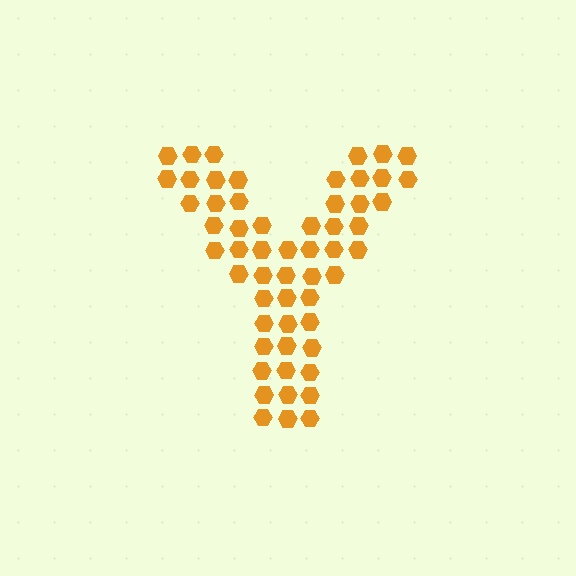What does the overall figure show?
The overall figure shows the letter Y.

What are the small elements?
The small elements are hexagons.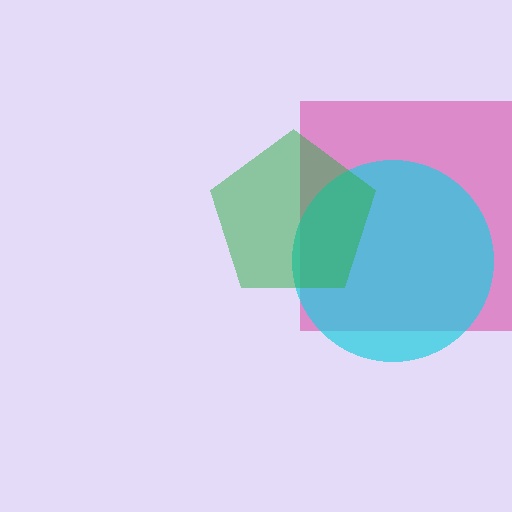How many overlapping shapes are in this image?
There are 3 overlapping shapes in the image.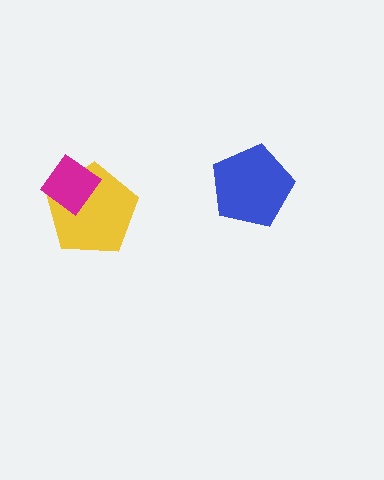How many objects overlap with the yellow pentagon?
1 object overlaps with the yellow pentagon.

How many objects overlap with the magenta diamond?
1 object overlaps with the magenta diamond.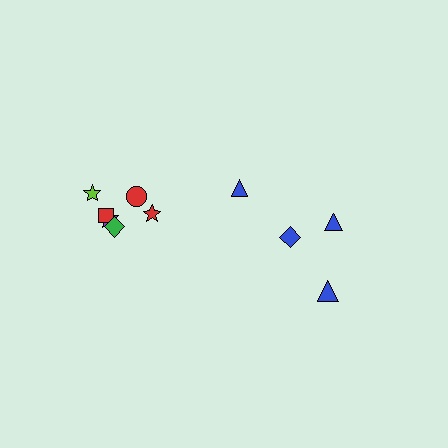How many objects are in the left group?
There are 6 objects.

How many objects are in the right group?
There are 4 objects.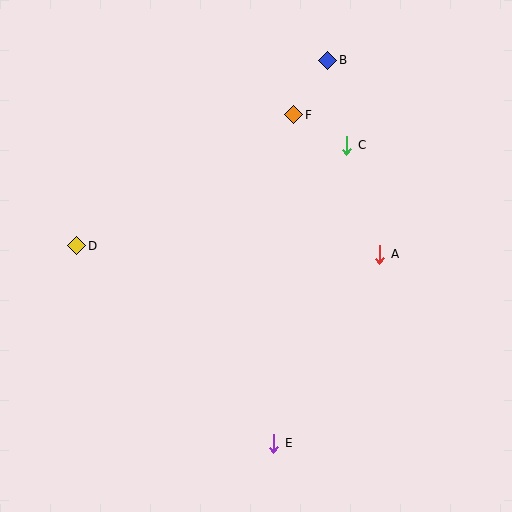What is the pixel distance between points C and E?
The distance between C and E is 307 pixels.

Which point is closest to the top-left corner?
Point D is closest to the top-left corner.